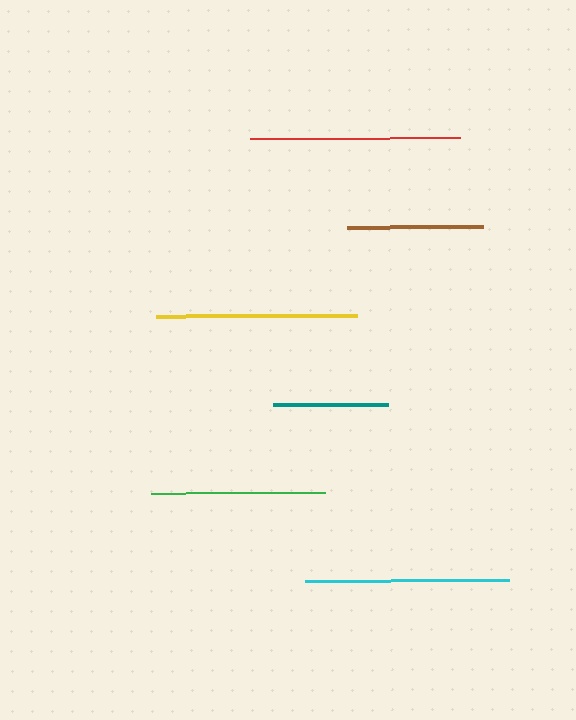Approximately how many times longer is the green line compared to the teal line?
The green line is approximately 1.5 times the length of the teal line.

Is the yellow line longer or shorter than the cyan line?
The cyan line is longer than the yellow line.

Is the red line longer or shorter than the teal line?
The red line is longer than the teal line.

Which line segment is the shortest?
The teal line is the shortest at approximately 114 pixels.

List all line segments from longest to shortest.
From longest to shortest: red, cyan, yellow, green, brown, teal.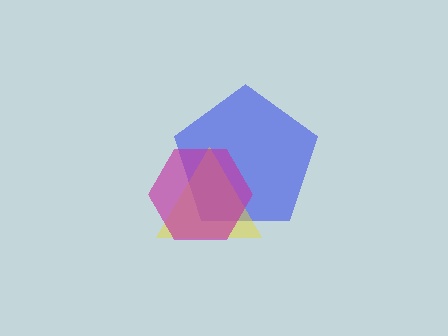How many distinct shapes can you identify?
There are 3 distinct shapes: a blue pentagon, a yellow triangle, a magenta hexagon.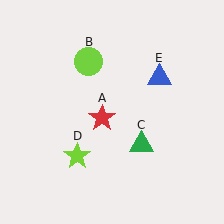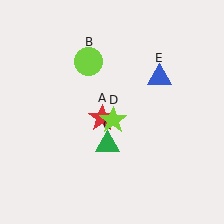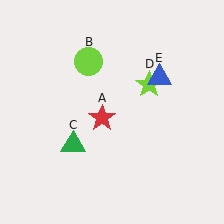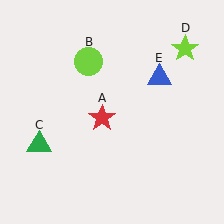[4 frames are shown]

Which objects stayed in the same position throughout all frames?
Red star (object A) and lime circle (object B) and blue triangle (object E) remained stationary.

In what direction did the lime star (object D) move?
The lime star (object D) moved up and to the right.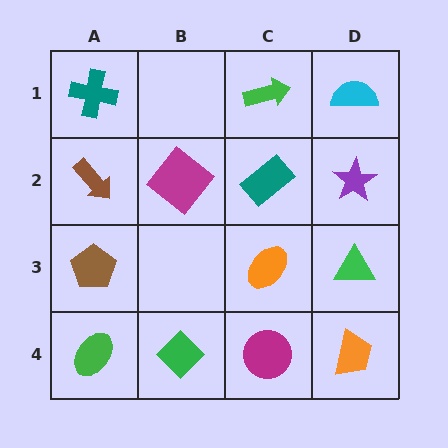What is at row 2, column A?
A brown arrow.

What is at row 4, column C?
A magenta circle.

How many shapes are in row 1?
3 shapes.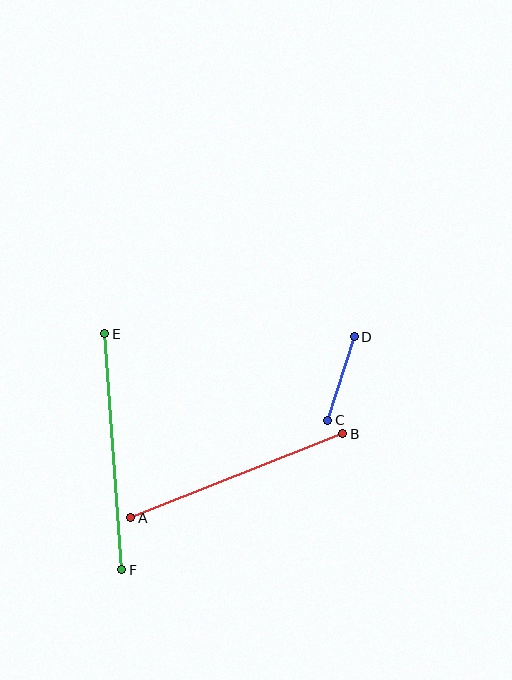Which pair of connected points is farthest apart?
Points E and F are farthest apart.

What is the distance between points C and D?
The distance is approximately 87 pixels.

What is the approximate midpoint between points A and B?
The midpoint is at approximately (237, 476) pixels.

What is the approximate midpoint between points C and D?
The midpoint is at approximately (341, 378) pixels.